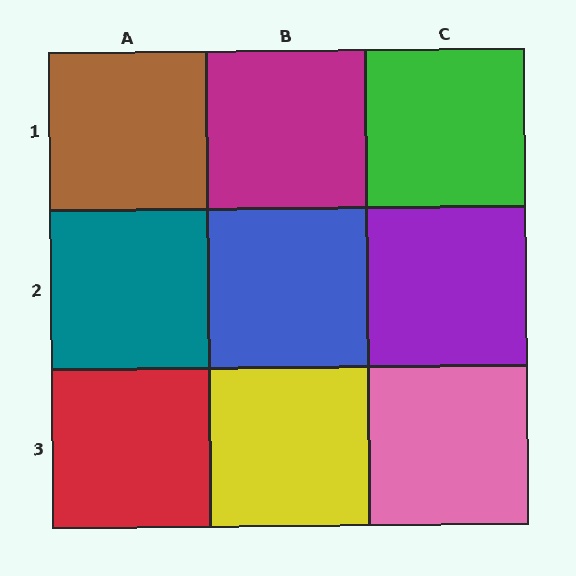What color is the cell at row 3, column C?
Pink.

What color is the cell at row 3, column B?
Yellow.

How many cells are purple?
1 cell is purple.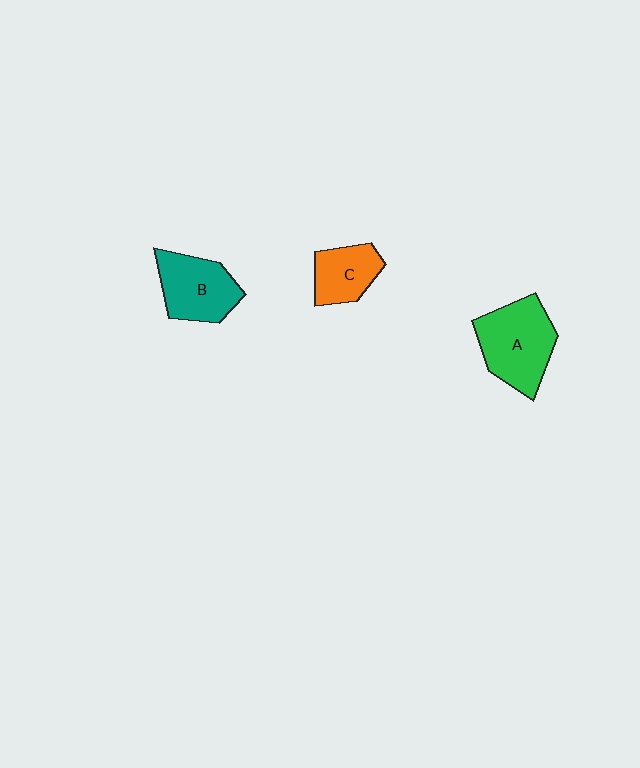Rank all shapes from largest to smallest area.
From largest to smallest: A (green), B (teal), C (orange).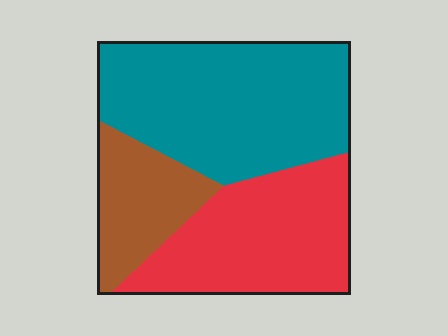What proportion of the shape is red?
Red covers 35% of the shape.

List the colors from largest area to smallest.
From largest to smallest: teal, red, brown.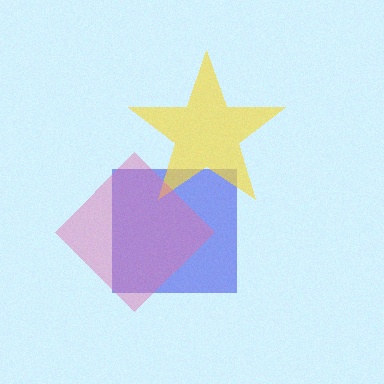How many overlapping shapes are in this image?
There are 3 overlapping shapes in the image.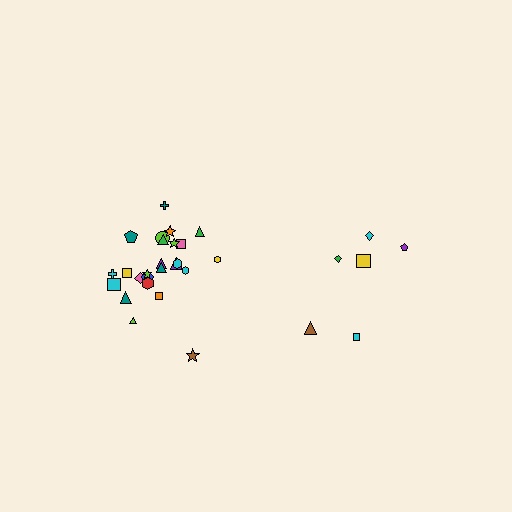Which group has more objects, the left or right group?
The left group.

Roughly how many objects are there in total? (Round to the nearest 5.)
Roughly 30 objects in total.